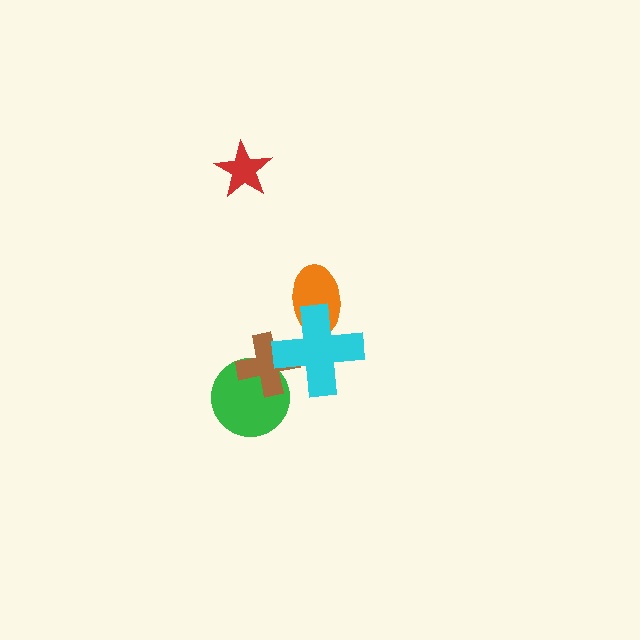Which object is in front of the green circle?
The brown cross is in front of the green circle.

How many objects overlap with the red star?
0 objects overlap with the red star.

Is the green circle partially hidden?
Yes, it is partially covered by another shape.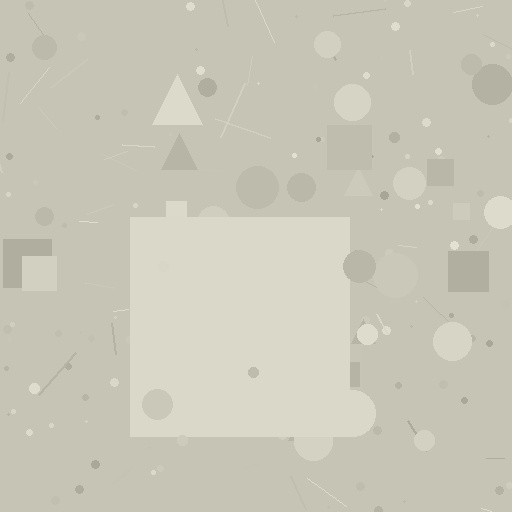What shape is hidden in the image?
A square is hidden in the image.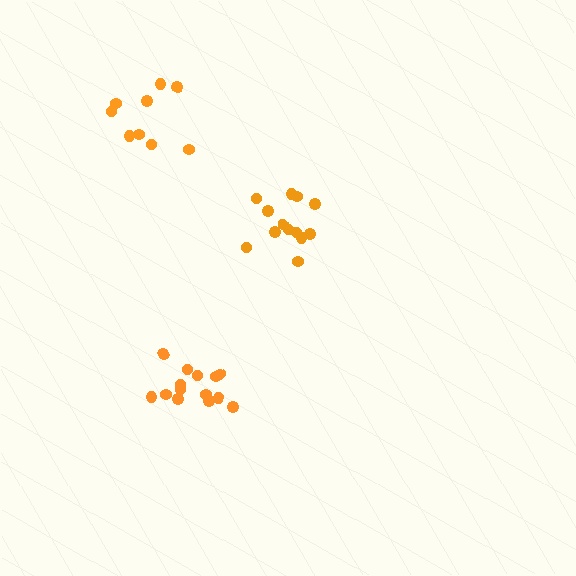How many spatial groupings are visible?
There are 3 spatial groupings.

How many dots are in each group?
Group 1: 13 dots, Group 2: 14 dots, Group 3: 9 dots (36 total).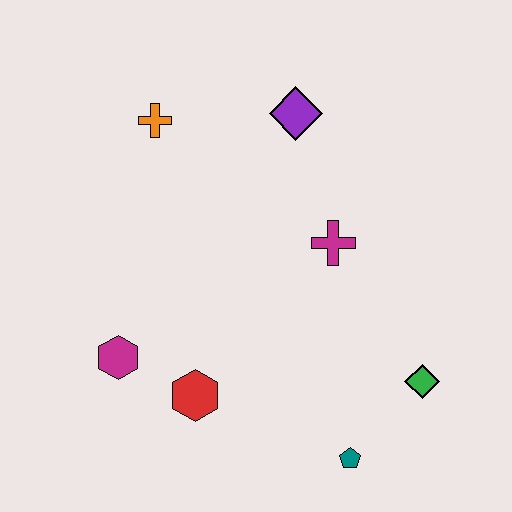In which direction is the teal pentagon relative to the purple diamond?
The teal pentagon is below the purple diamond.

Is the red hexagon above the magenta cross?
No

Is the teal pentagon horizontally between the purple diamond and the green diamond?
Yes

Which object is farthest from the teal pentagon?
The orange cross is farthest from the teal pentagon.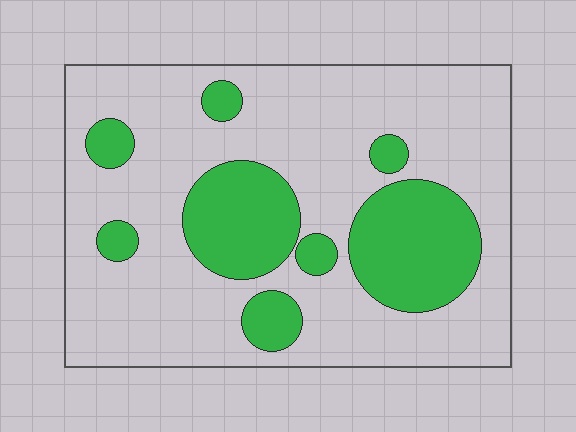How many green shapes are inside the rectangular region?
8.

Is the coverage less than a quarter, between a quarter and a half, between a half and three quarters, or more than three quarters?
Between a quarter and a half.